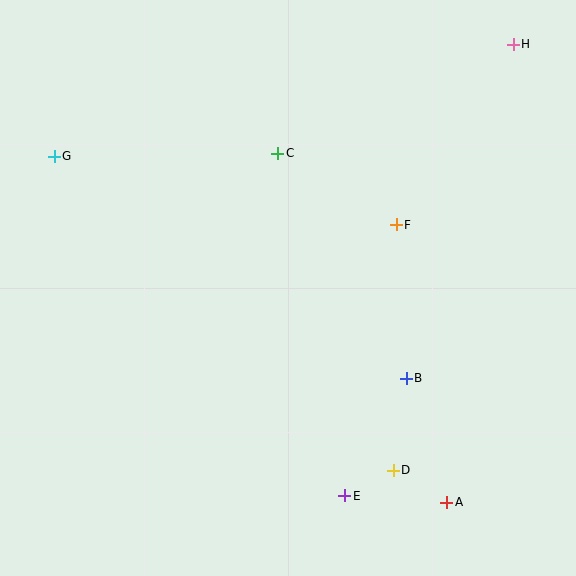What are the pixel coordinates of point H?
Point H is at (513, 44).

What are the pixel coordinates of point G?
Point G is at (54, 156).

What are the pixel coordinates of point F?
Point F is at (396, 225).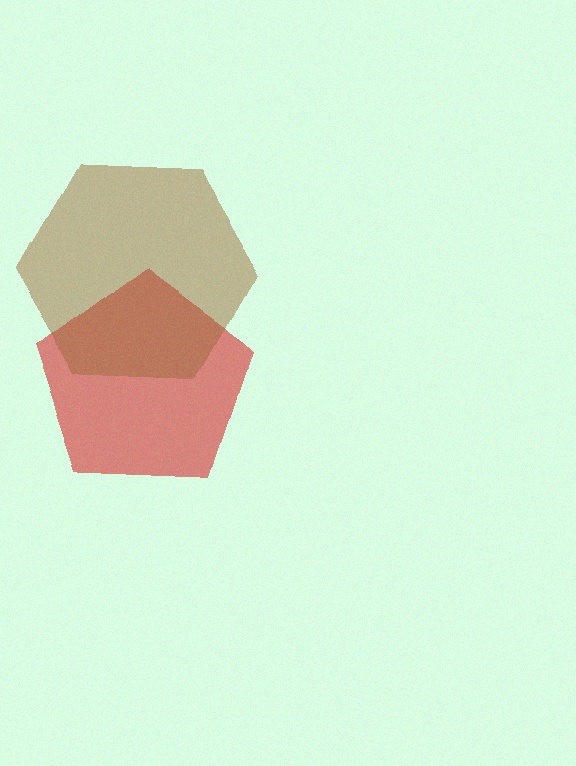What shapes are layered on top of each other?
The layered shapes are: a red pentagon, a brown hexagon.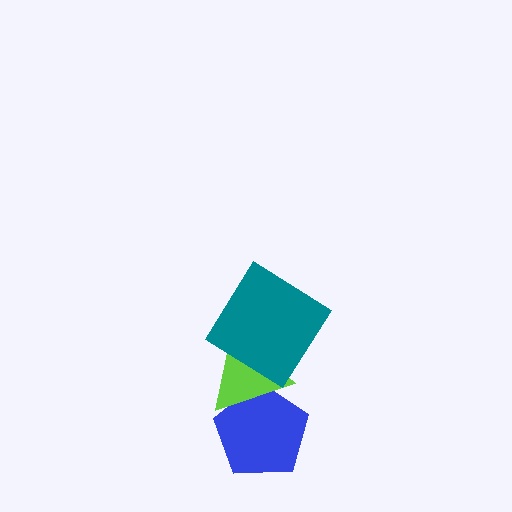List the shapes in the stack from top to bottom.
From top to bottom: the teal diamond, the lime triangle, the blue pentagon.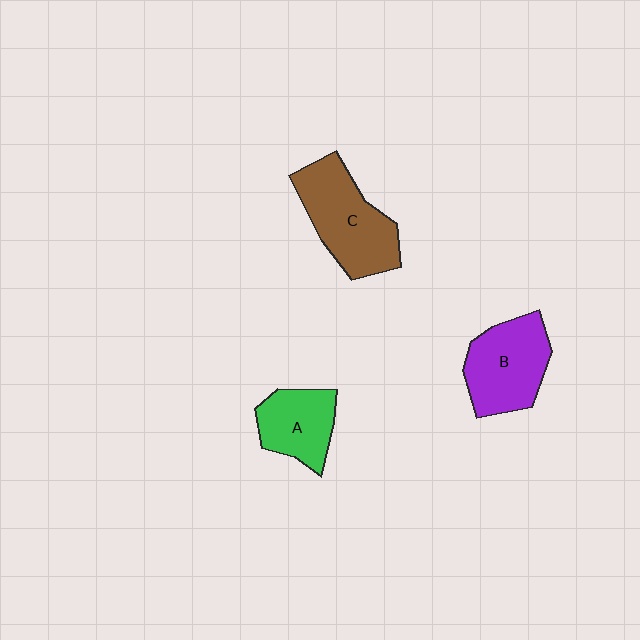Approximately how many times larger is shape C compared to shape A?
Approximately 1.5 times.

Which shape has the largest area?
Shape C (brown).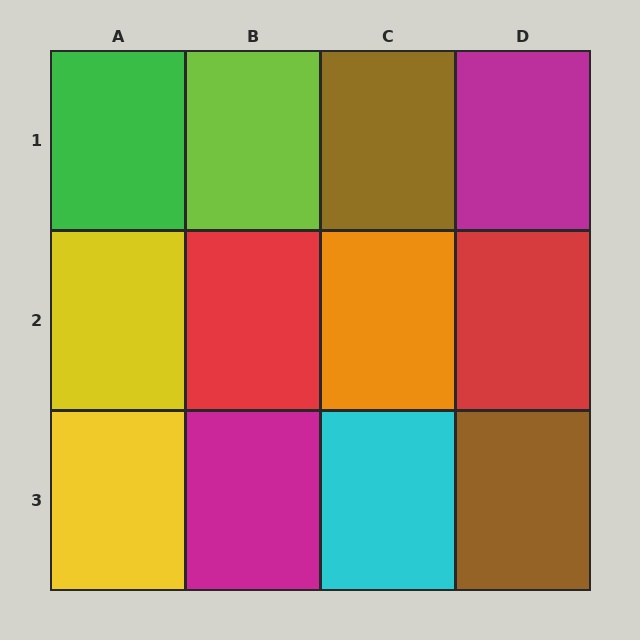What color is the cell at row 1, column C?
Brown.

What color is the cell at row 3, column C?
Cyan.